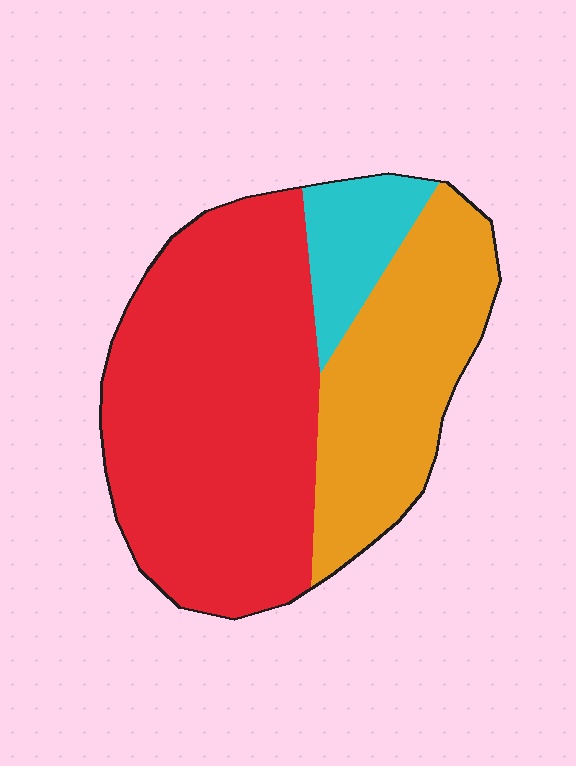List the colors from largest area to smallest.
From largest to smallest: red, orange, cyan.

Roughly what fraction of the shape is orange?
Orange takes up about one third (1/3) of the shape.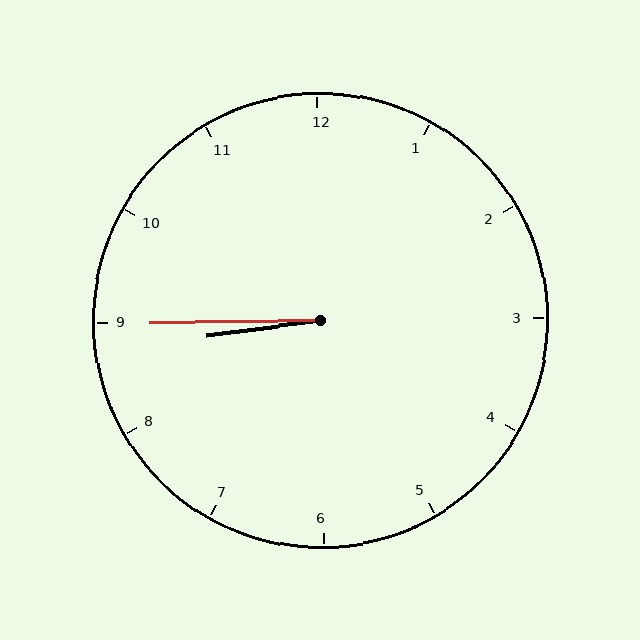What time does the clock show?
8:45.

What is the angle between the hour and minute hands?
Approximately 8 degrees.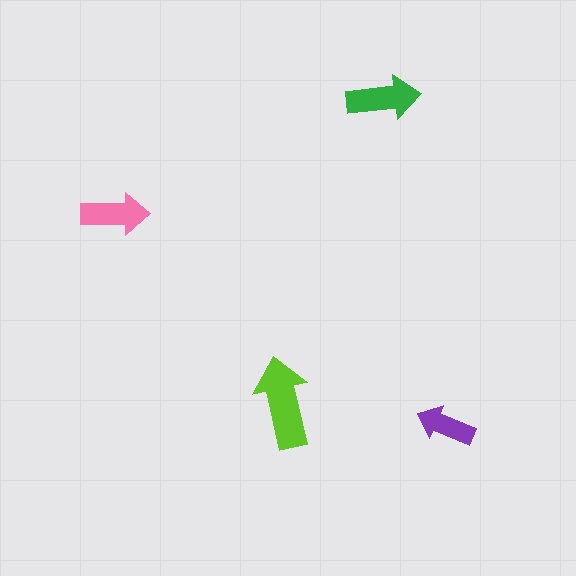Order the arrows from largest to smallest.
the lime one, the green one, the pink one, the purple one.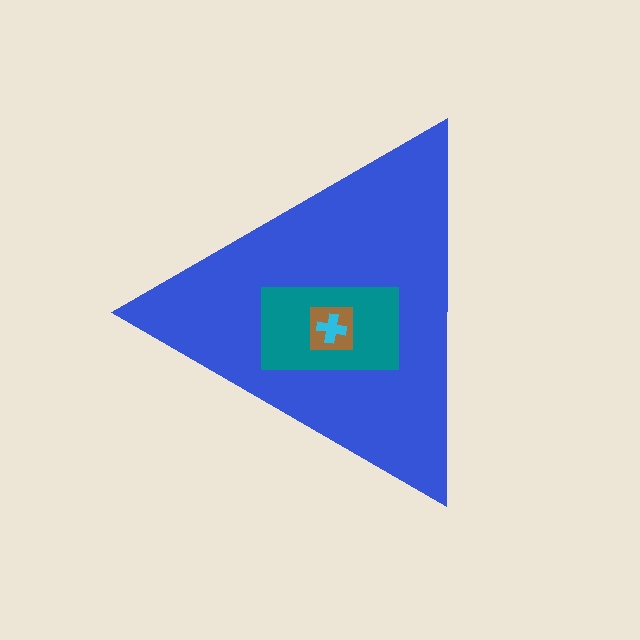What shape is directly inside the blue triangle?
The teal rectangle.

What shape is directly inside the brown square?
The cyan cross.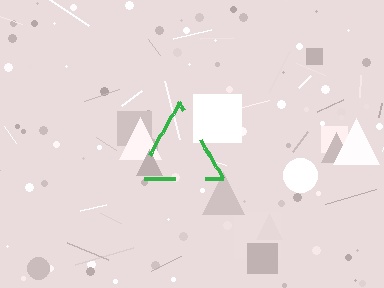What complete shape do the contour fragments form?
The contour fragments form a triangle.